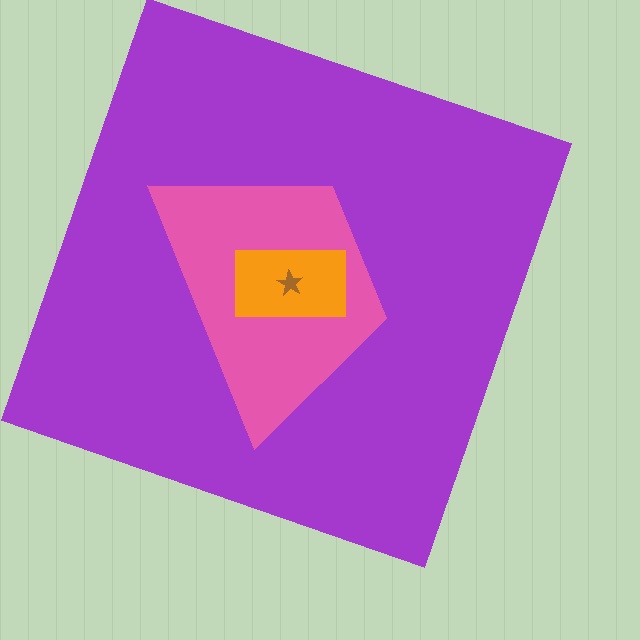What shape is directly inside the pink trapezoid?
The orange rectangle.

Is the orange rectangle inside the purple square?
Yes.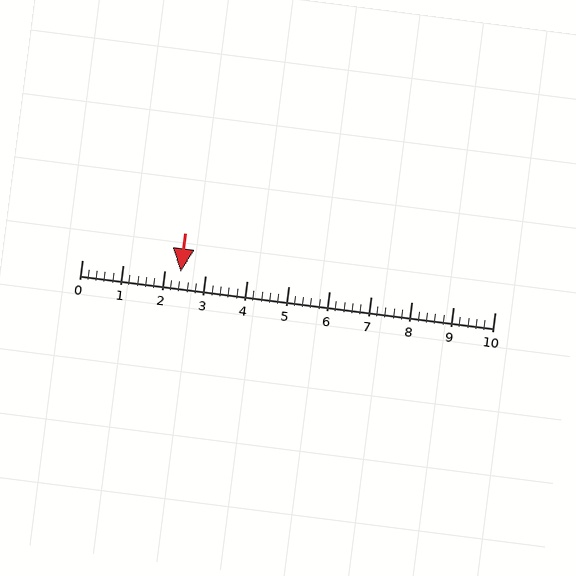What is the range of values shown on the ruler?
The ruler shows values from 0 to 10.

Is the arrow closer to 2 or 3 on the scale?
The arrow is closer to 2.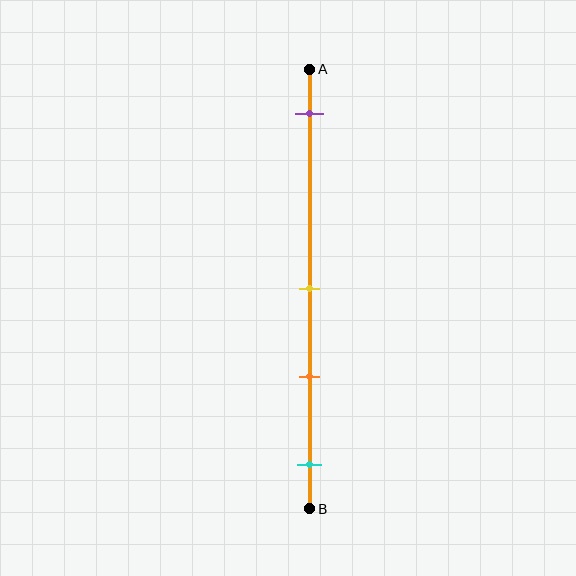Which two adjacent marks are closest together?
The yellow and orange marks are the closest adjacent pair.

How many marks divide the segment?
There are 4 marks dividing the segment.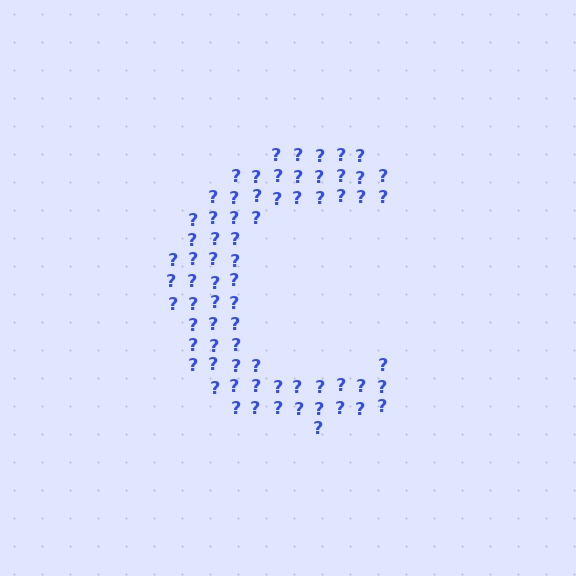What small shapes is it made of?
It is made of small question marks.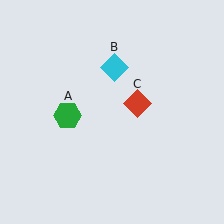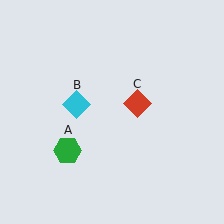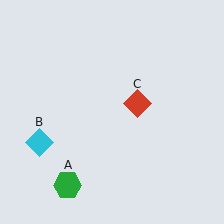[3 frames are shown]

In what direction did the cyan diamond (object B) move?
The cyan diamond (object B) moved down and to the left.